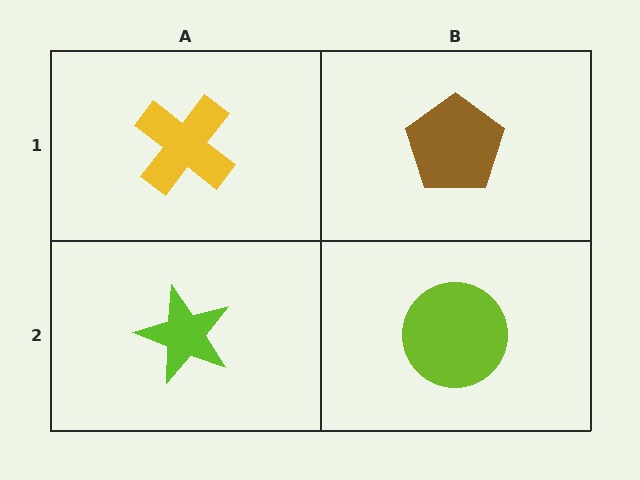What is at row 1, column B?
A brown pentagon.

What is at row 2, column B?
A lime circle.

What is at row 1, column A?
A yellow cross.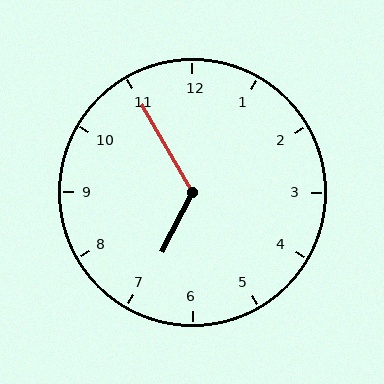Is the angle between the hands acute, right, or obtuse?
It is obtuse.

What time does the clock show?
6:55.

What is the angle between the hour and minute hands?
Approximately 122 degrees.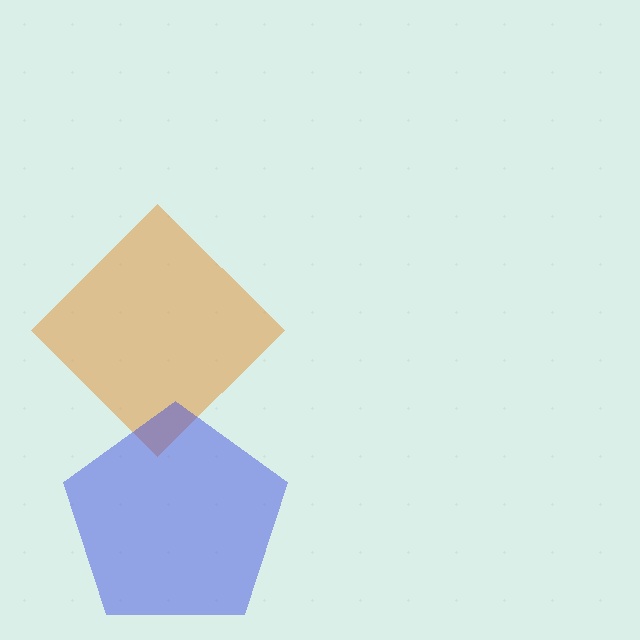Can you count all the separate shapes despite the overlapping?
Yes, there are 2 separate shapes.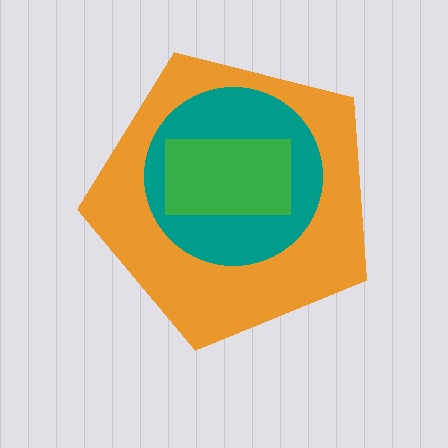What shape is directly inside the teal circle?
The green rectangle.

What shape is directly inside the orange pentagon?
The teal circle.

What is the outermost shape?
The orange pentagon.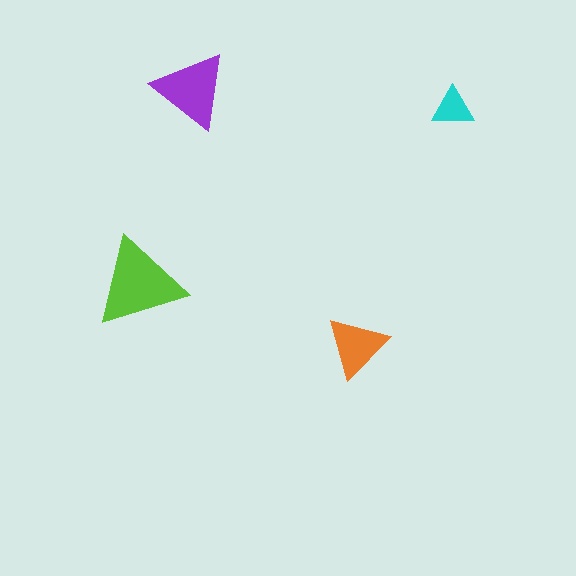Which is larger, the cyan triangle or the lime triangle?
The lime one.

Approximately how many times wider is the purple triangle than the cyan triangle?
About 2 times wider.